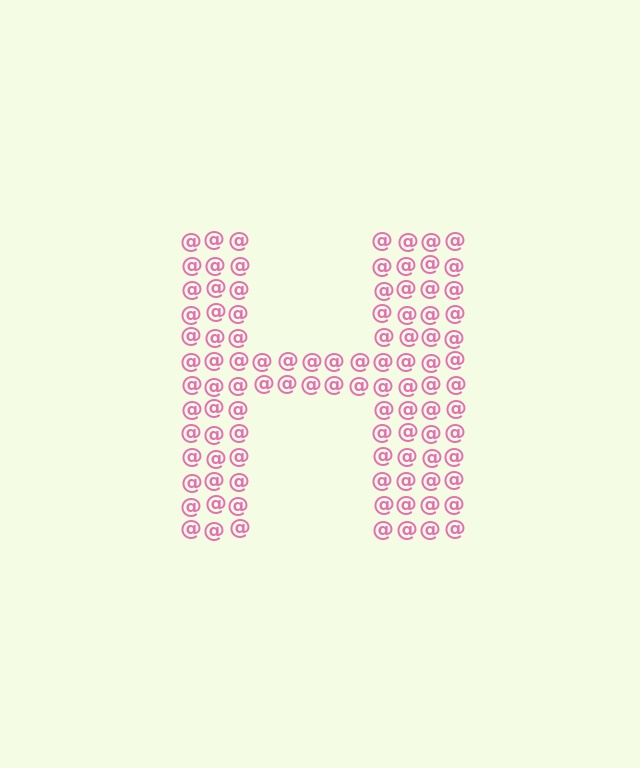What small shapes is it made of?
It is made of small at signs.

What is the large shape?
The large shape is the letter H.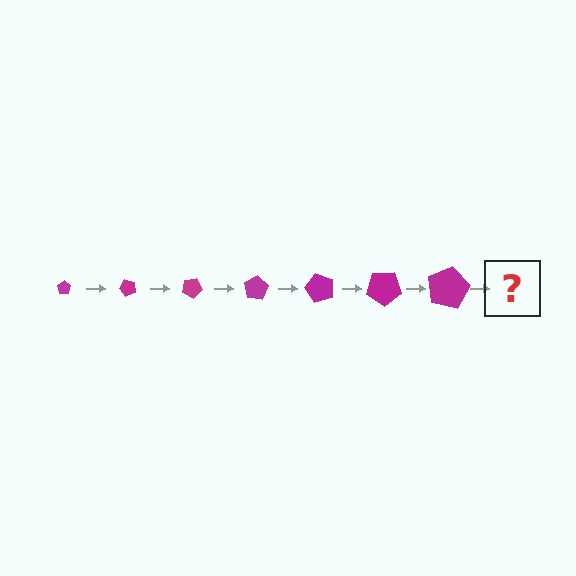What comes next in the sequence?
The next element should be a pentagon, larger than the previous one and rotated 350 degrees from the start.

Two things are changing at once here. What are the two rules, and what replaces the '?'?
The two rules are that the pentagon grows larger each step and it rotates 50 degrees each step. The '?' should be a pentagon, larger than the previous one and rotated 350 degrees from the start.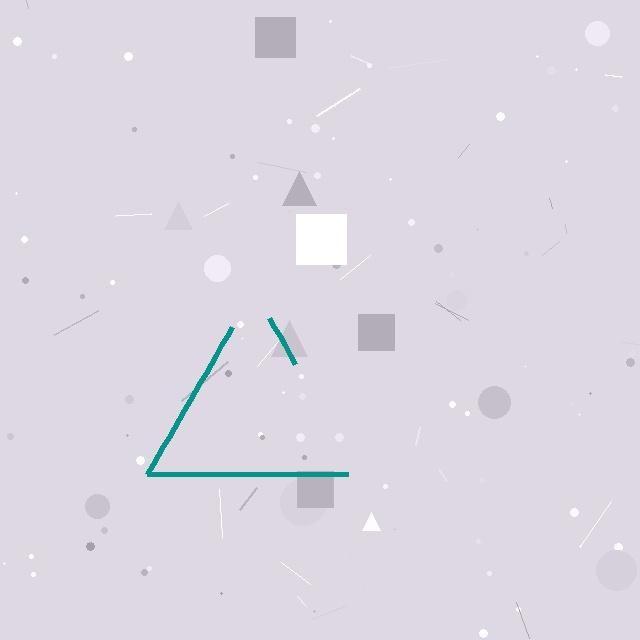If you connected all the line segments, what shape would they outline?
They would outline a triangle.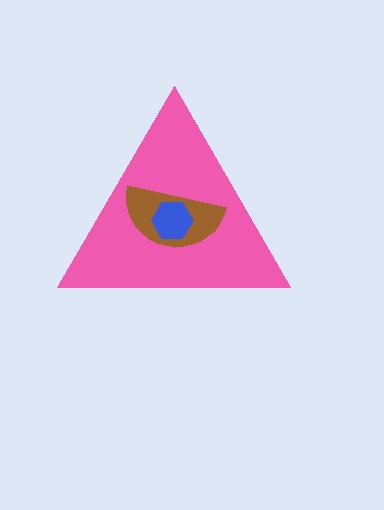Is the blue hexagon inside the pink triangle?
Yes.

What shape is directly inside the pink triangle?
The brown semicircle.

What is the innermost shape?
The blue hexagon.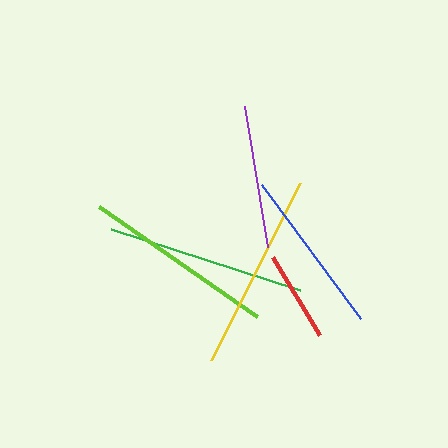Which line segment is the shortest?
The red line is the shortest at approximately 90 pixels.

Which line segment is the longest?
The yellow line is the longest at approximately 199 pixels.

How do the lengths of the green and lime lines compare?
The green and lime lines are approximately the same length.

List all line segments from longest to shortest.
From longest to shortest: yellow, green, lime, blue, purple, red.